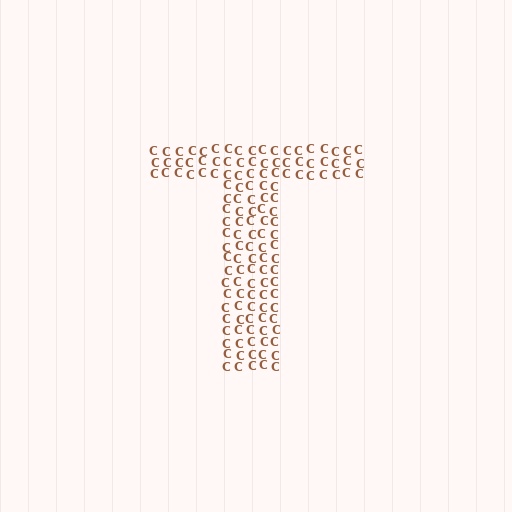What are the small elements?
The small elements are letter C's.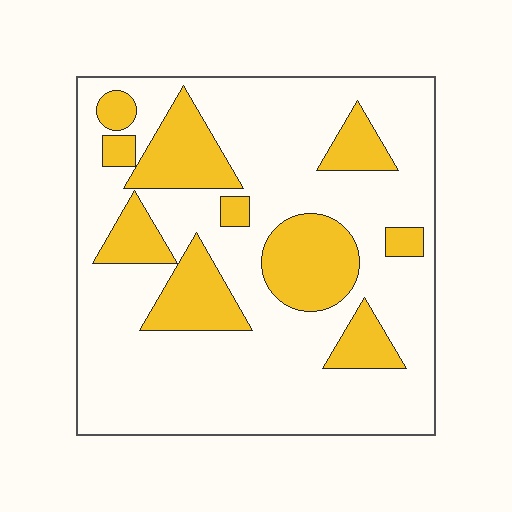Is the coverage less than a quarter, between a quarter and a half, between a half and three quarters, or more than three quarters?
Between a quarter and a half.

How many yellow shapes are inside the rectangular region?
10.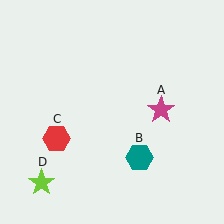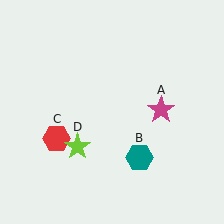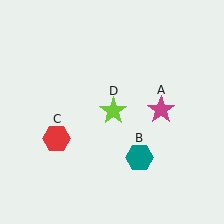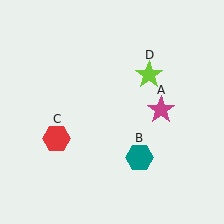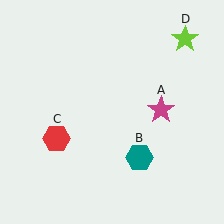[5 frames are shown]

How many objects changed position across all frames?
1 object changed position: lime star (object D).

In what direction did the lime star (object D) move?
The lime star (object D) moved up and to the right.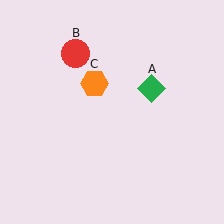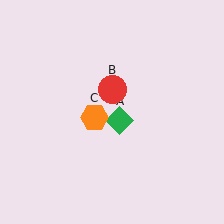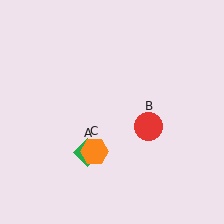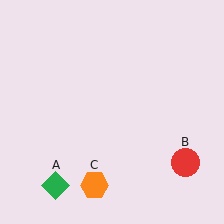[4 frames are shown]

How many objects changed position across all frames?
3 objects changed position: green diamond (object A), red circle (object B), orange hexagon (object C).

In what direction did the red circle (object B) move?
The red circle (object B) moved down and to the right.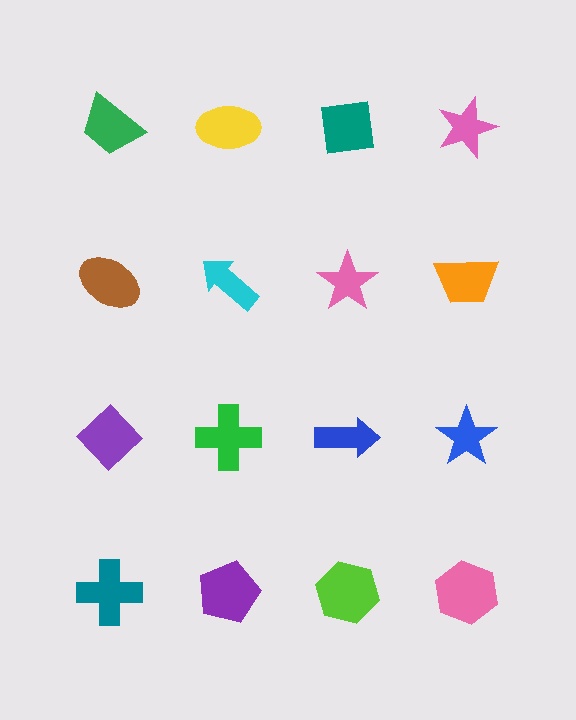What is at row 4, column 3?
A lime hexagon.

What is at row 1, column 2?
A yellow ellipse.